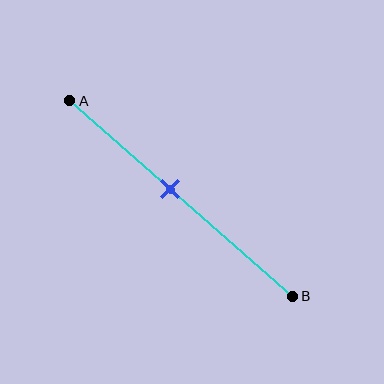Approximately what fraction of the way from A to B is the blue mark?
The blue mark is approximately 45% of the way from A to B.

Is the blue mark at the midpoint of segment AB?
No, the mark is at about 45% from A, not at the 50% midpoint.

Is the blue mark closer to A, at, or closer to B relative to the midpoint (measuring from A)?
The blue mark is closer to point A than the midpoint of segment AB.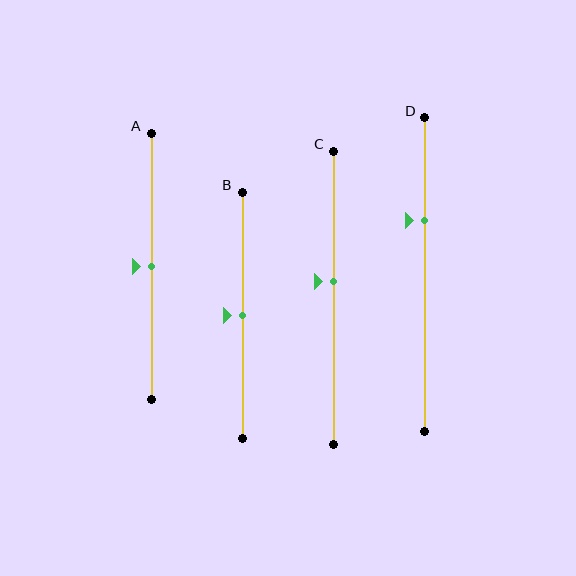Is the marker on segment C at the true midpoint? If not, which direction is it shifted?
No, the marker on segment C is shifted upward by about 6% of the segment length.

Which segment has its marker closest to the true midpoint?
Segment A has its marker closest to the true midpoint.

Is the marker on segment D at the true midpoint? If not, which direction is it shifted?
No, the marker on segment D is shifted upward by about 17% of the segment length.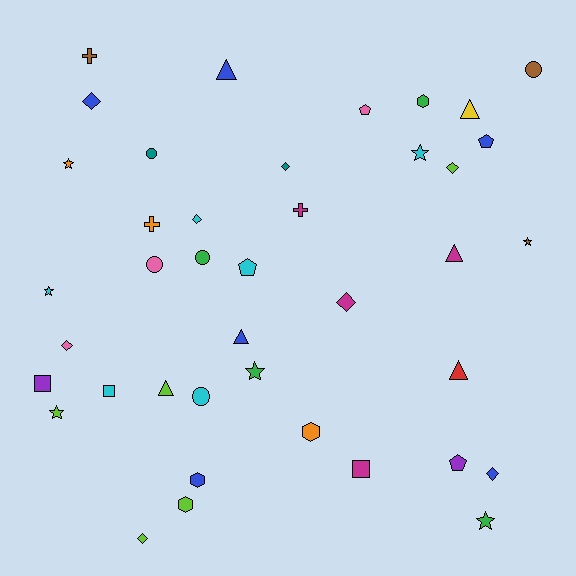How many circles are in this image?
There are 5 circles.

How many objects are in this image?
There are 40 objects.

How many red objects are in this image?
There is 1 red object.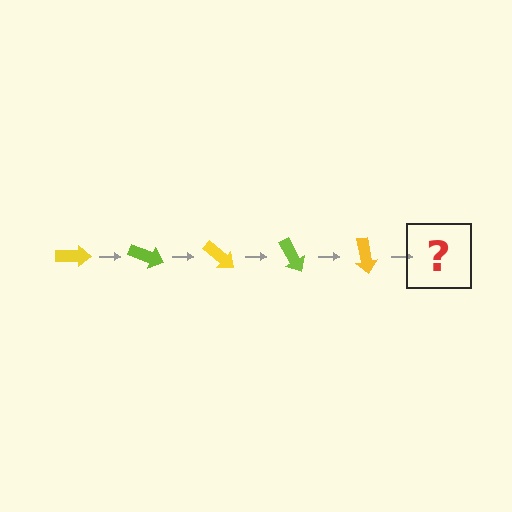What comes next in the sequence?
The next element should be a lime arrow, rotated 100 degrees from the start.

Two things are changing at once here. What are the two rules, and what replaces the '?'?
The two rules are that it rotates 20 degrees each step and the color cycles through yellow and lime. The '?' should be a lime arrow, rotated 100 degrees from the start.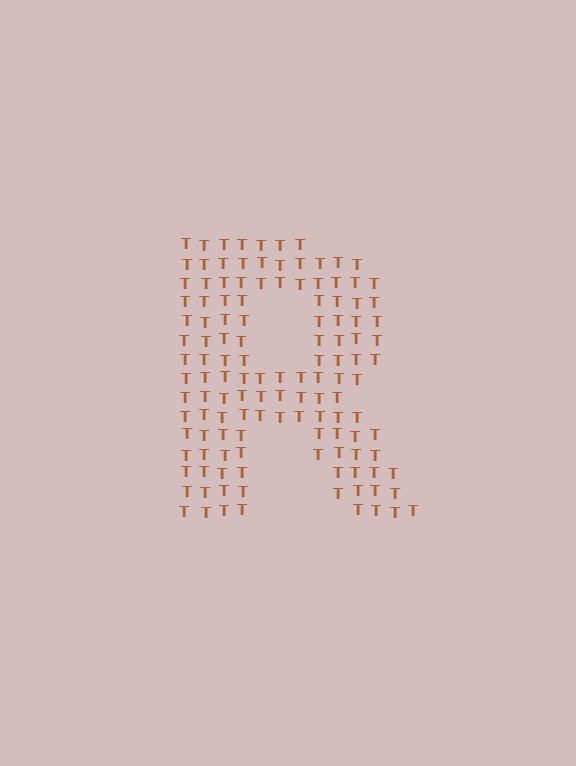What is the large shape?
The large shape is the letter R.